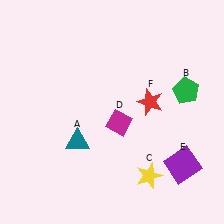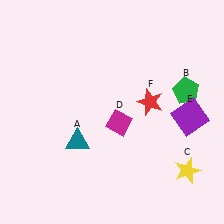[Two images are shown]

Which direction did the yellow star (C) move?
The yellow star (C) moved right.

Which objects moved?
The objects that moved are: the yellow star (C), the purple square (E).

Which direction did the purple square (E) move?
The purple square (E) moved up.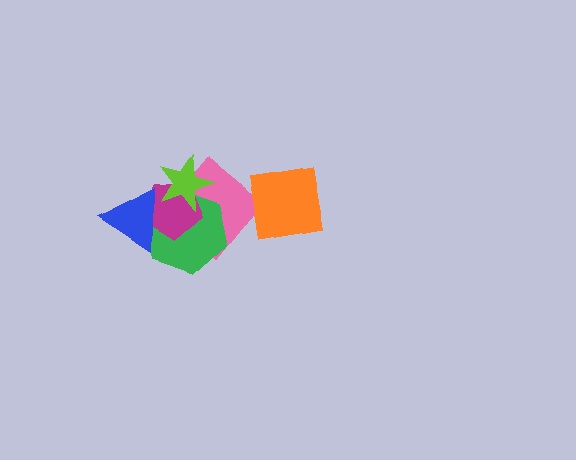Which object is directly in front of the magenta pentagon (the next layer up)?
The blue triangle is directly in front of the magenta pentagon.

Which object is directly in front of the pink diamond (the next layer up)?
The green hexagon is directly in front of the pink diamond.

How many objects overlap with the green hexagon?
4 objects overlap with the green hexagon.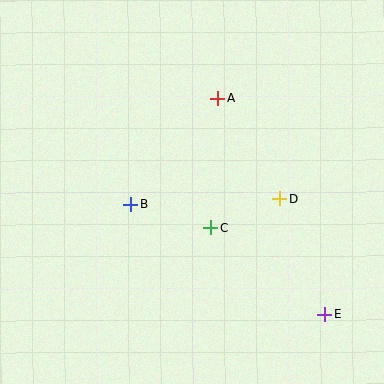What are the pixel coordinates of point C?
Point C is at (211, 228).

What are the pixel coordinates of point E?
Point E is at (325, 314).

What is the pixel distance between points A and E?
The distance between A and E is 241 pixels.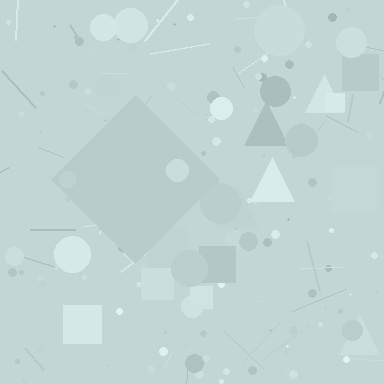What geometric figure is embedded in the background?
A diamond is embedded in the background.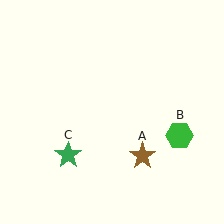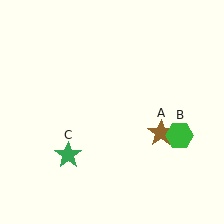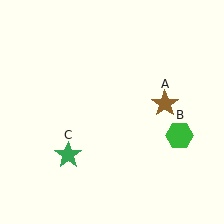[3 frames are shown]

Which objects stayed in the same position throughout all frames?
Green hexagon (object B) and green star (object C) remained stationary.